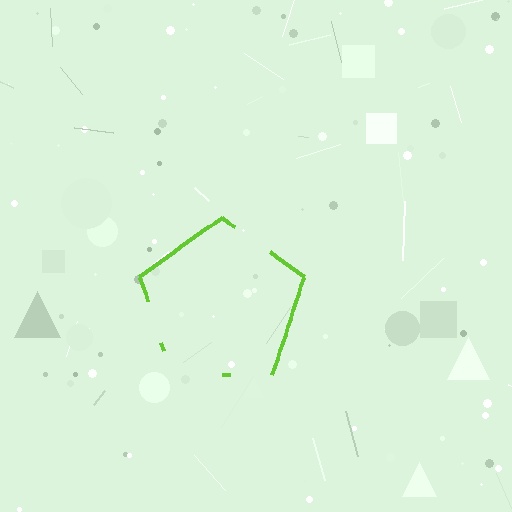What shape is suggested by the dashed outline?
The dashed outline suggests a pentagon.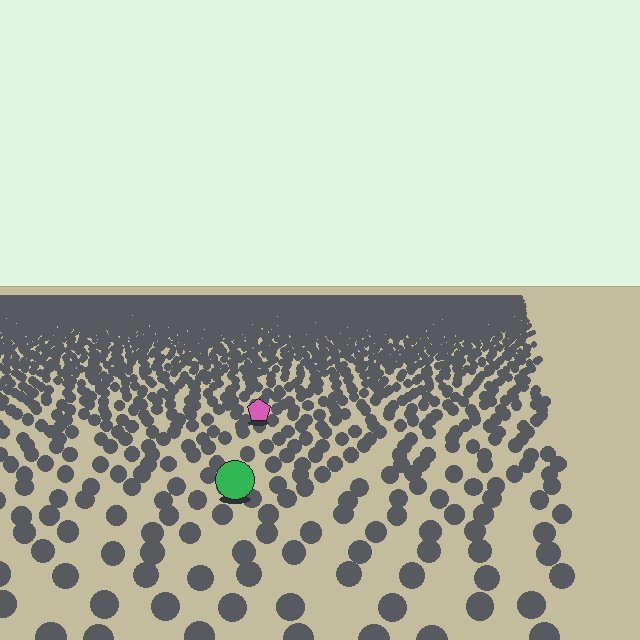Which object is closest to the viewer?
The green circle is closest. The texture marks near it are larger and more spread out.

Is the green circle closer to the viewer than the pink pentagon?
Yes. The green circle is closer — you can tell from the texture gradient: the ground texture is coarser near it.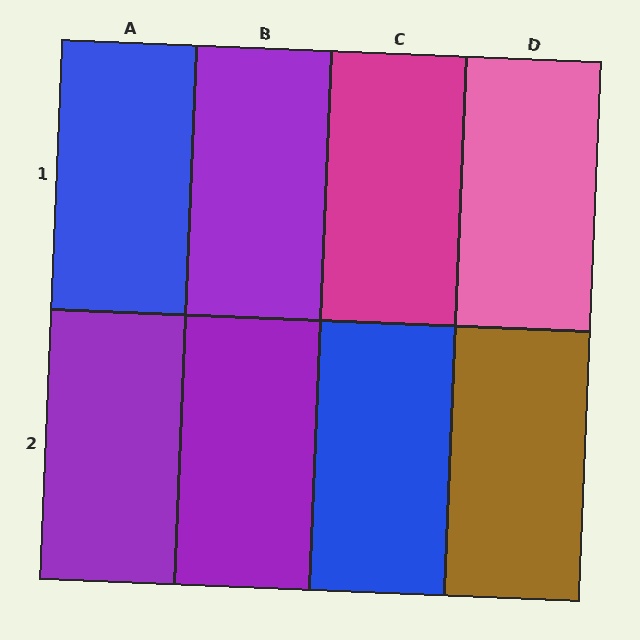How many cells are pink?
1 cell is pink.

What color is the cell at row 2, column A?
Purple.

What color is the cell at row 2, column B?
Purple.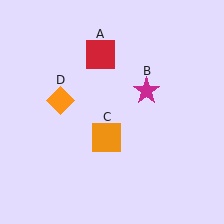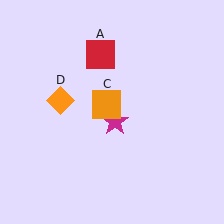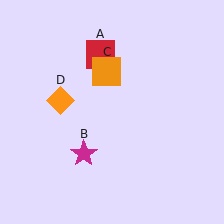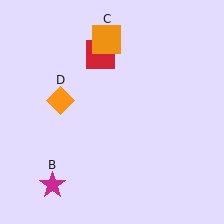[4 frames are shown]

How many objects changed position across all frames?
2 objects changed position: magenta star (object B), orange square (object C).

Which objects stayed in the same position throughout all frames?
Red square (object A) and orange diamond (object D) remained stationary.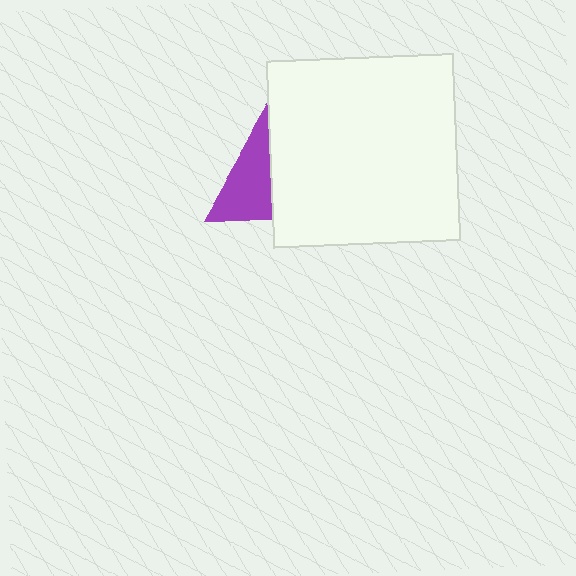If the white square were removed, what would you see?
You would see the complete purple triangle.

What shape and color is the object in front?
The object in front is a white square.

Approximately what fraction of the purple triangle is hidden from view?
Roughly 49% of the purple triangle is hidden behind the white square.